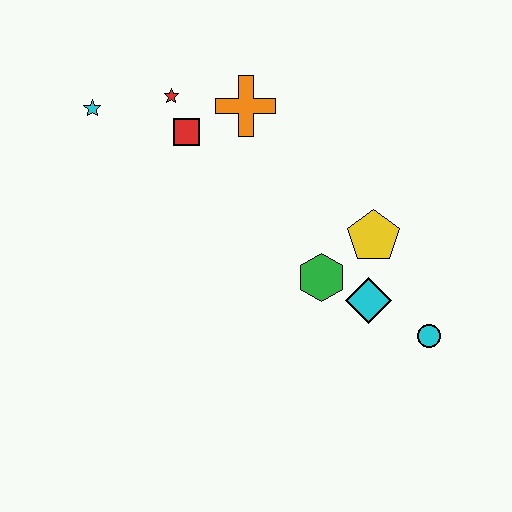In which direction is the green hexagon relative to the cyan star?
The green hexagon is to the right of the cyan star.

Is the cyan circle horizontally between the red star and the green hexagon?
No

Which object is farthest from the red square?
The cyan circle is farthest from the red square.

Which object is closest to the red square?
The red star is closest to the red square.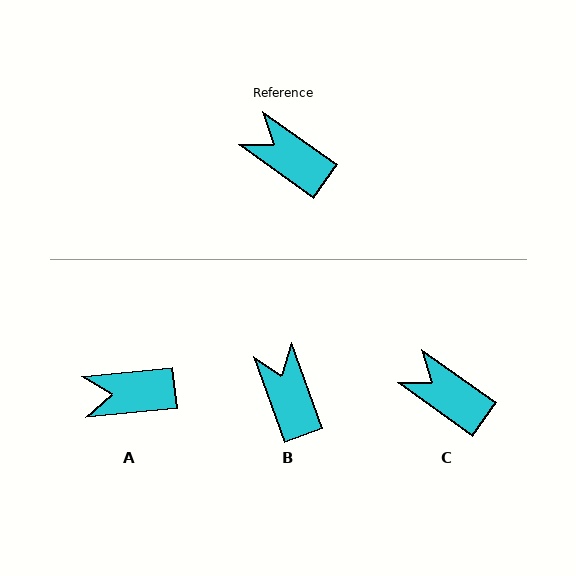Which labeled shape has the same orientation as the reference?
C.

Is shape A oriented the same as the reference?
No, it is off by about 41 degrees.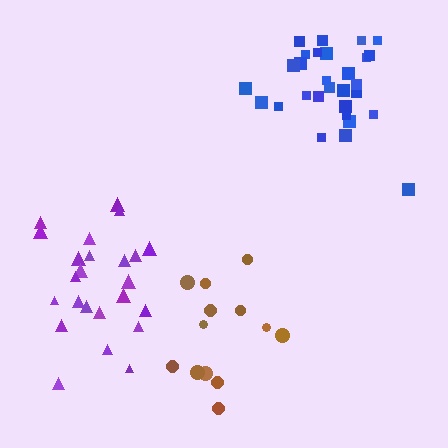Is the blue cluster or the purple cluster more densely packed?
Blue.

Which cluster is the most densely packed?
Blue.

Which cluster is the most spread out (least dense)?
Brown.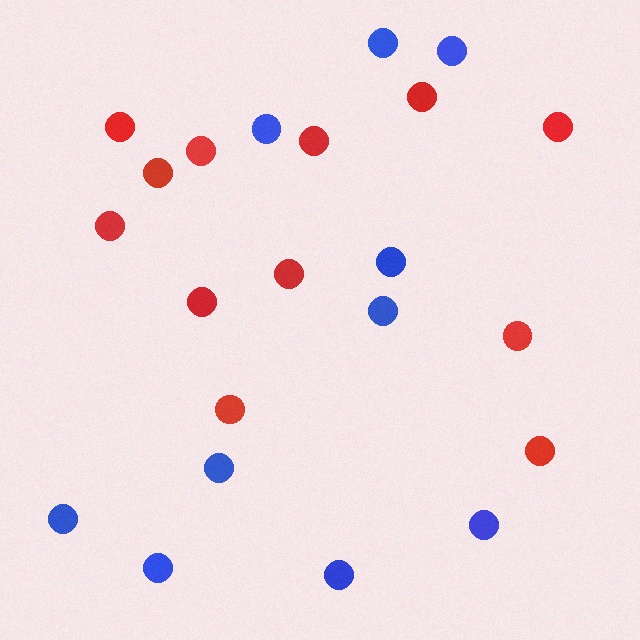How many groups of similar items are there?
There are 2 groups: one group of blue circles (10) and one group of red circles (12).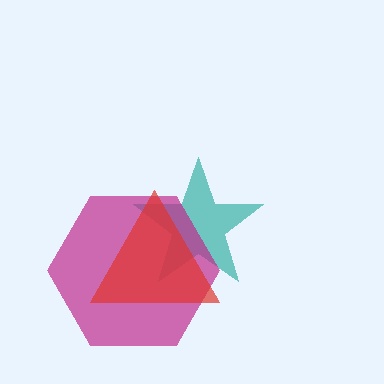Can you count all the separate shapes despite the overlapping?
Yes, there are 3 separate shapes.